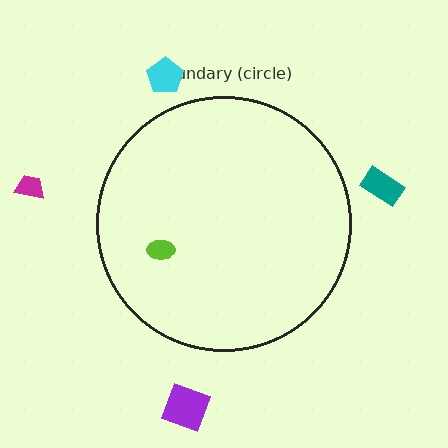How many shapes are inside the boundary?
1 inside, 4 outside.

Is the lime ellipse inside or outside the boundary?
Inside.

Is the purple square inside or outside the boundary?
Outside.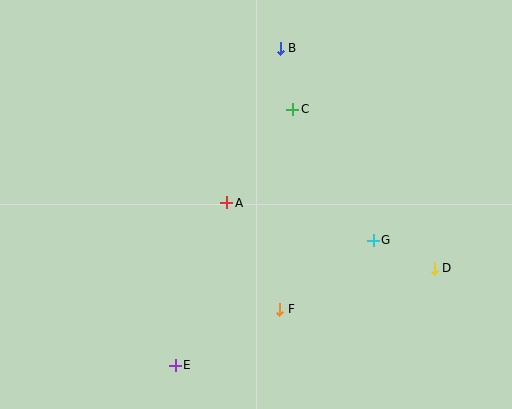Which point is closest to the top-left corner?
Point B is closest to the top-left corner.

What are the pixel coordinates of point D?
Point D is at (434, 268).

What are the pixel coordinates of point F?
Point F is at (280, 309).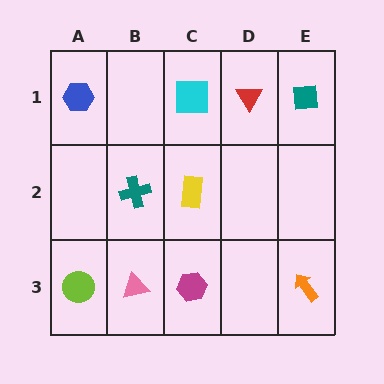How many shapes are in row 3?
4 shapes.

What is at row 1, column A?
A blue hexagon.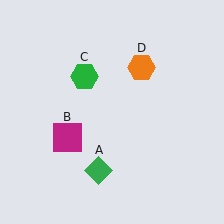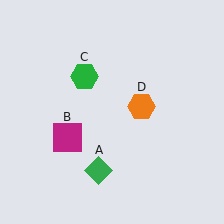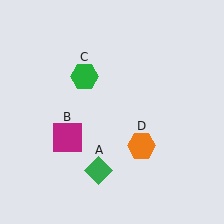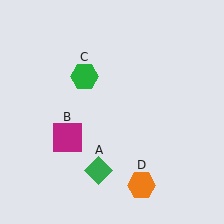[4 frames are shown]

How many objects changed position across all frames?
1 object changed position: orange hexagon (object D).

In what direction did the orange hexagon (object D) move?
The orange hexagon (object D) moved down.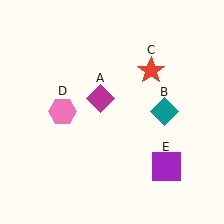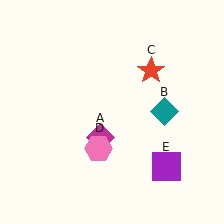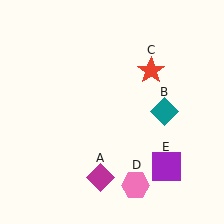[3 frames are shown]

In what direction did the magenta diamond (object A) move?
The magenta diamond (object A) moved down.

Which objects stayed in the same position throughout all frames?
Teal diamond (object B) and red star (object C) and purple square (object E) remained stationary.